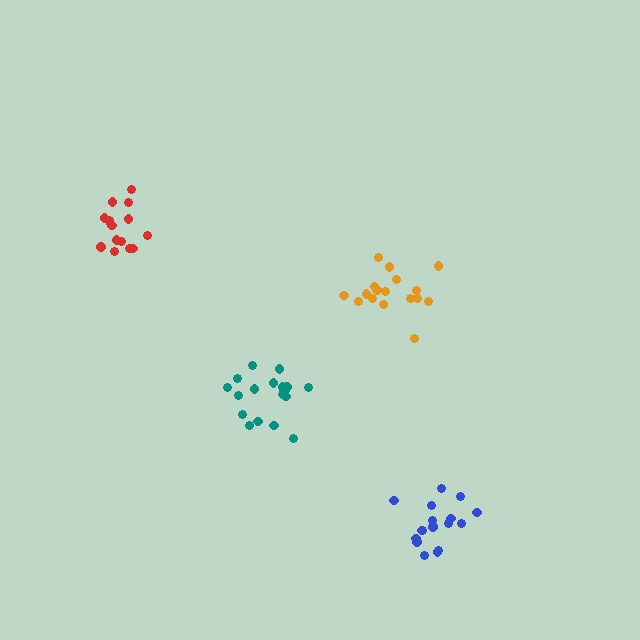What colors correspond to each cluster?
The clusters are colored: teal, red, orange, blue.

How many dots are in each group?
Group 1: 20 dots, Group 2: 15 dots, Group 3: 17 dots, Group 4: 19 dots (71 total).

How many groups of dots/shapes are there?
There are 4 groups.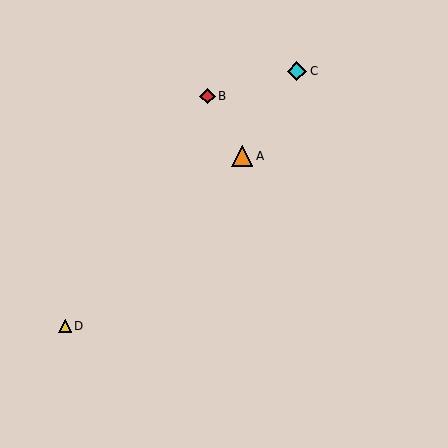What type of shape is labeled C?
Shape C is a cyan diamond.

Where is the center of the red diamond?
The center of the red diamond is at (207, 96).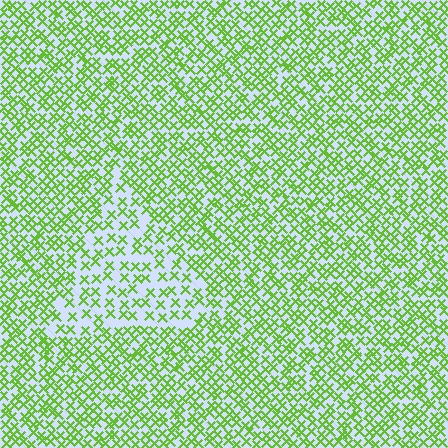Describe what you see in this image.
The image contains small lime elements arranged at two different densities. A triangle-shaped region is visible where the elements are less densely packed than the surrounding area.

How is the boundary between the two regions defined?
The boundary is defined by a change in element density (approximately 1.9x ratio). All elements are the same color, size, and shape.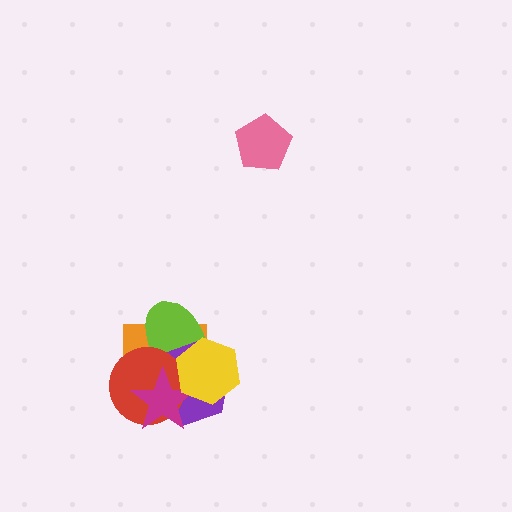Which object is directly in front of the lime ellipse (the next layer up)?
The purple hexagon is directly in front of the lime ellipse.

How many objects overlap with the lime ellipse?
5 objects overlap with the lime ellipse.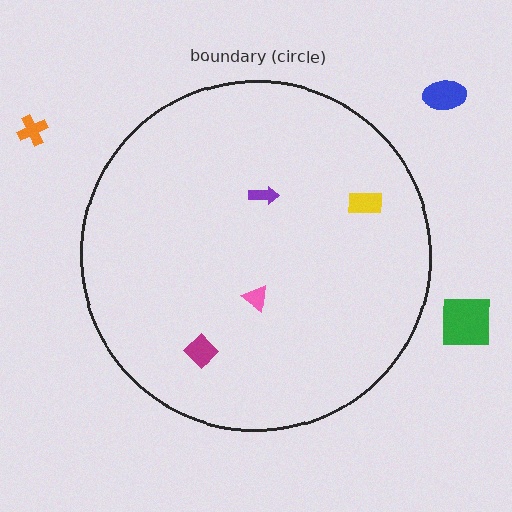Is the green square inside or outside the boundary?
Outside.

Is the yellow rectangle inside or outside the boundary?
Inside.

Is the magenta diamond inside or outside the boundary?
Inside.